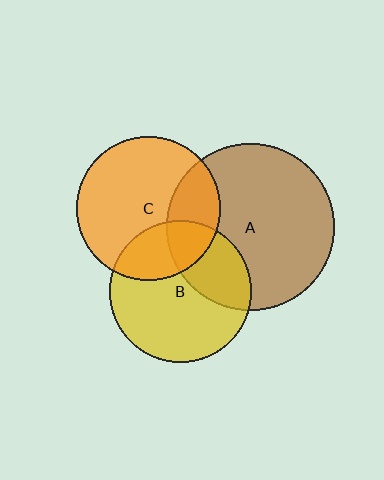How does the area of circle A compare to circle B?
Approximately 1.4 times.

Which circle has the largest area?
Circle A (brown).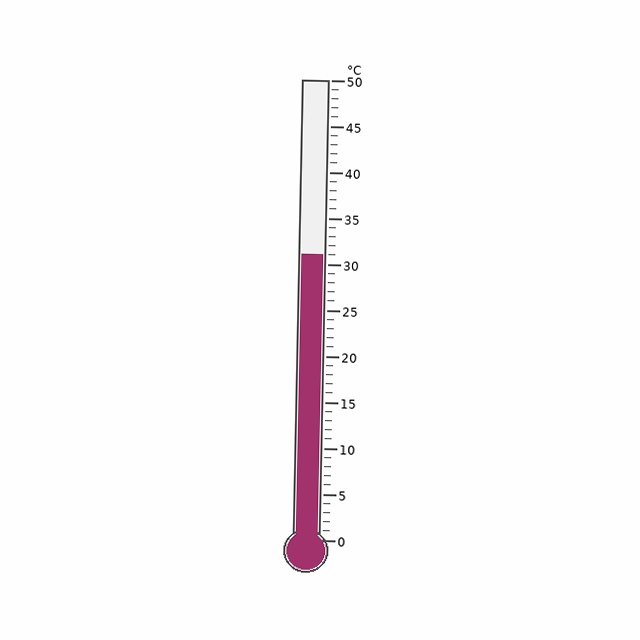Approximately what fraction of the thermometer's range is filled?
The thermometer is filled to approximately 60% of its range.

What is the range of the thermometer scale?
The thermometer scale ranges from 0°C to 50°C.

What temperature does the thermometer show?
The thermometer shows approximately 31°C.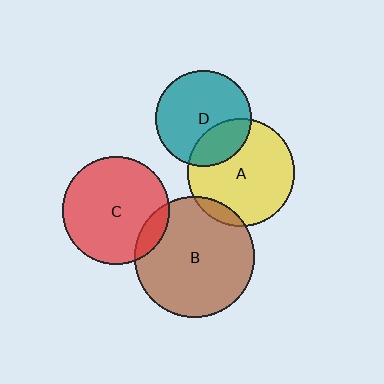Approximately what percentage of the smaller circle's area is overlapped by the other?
Approximately 10%.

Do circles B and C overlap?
Yes.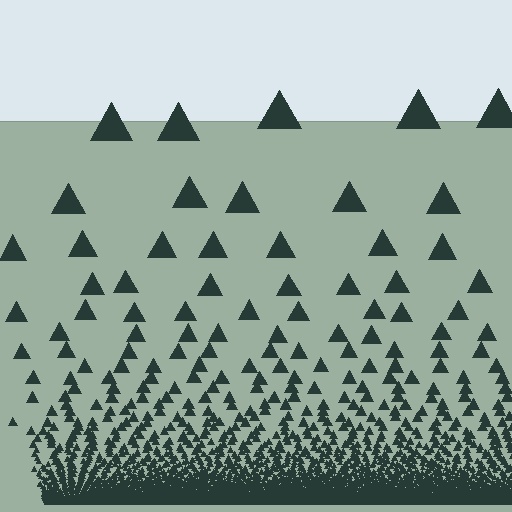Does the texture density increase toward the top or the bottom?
Density increases toward the bottom.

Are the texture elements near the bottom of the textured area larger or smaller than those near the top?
Smaller. The gradient is inverted — elements near the bottom are smaller and denser.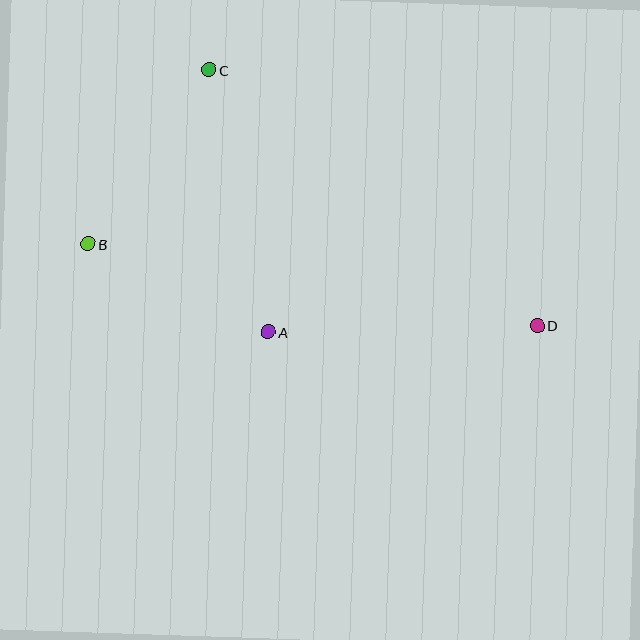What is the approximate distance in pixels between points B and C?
The distance between B and C is approximately 212 pixels.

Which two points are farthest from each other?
Points B and D are farthest from each other.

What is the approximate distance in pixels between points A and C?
The distance between A and C is approximately 269 pixels.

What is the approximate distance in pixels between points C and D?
The distance between C and D is approximately 416 pixels.